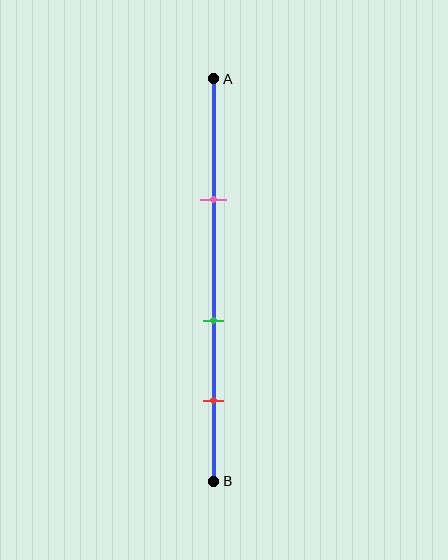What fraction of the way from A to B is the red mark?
The red mark is approximately 80% (0.8) of the way from A to B.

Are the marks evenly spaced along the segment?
Yes, the marks are approximately evenly spaced.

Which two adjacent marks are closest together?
The green and red marks are the closest adjacent pair.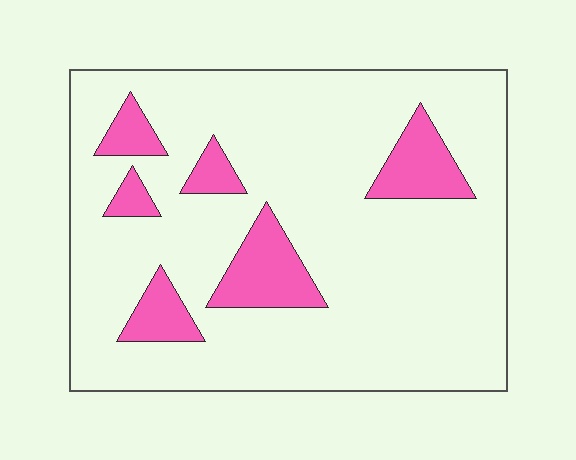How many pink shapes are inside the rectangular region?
6.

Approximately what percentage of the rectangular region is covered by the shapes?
Approximately 15%.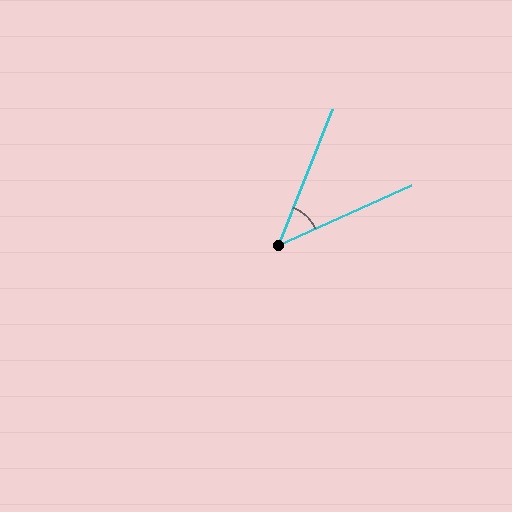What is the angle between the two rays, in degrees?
Approximately 44 degrees.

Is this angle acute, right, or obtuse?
It is acute.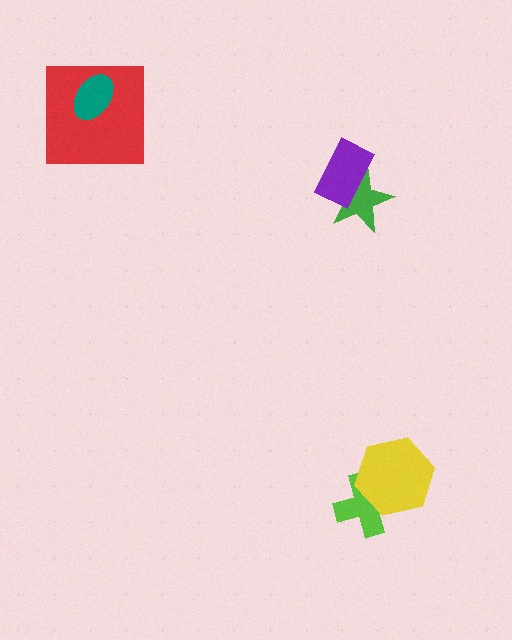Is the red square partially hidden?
Yes, it is partially covered by another shape.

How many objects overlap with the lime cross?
1 object overlaps with the lime cross.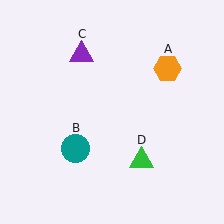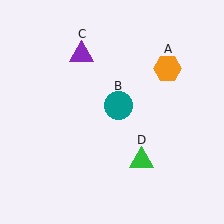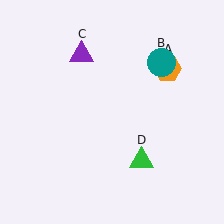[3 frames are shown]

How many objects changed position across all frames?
1 object changed position: teal circle (object B).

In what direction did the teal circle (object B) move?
The teal circle (object B) moved up and to the right.